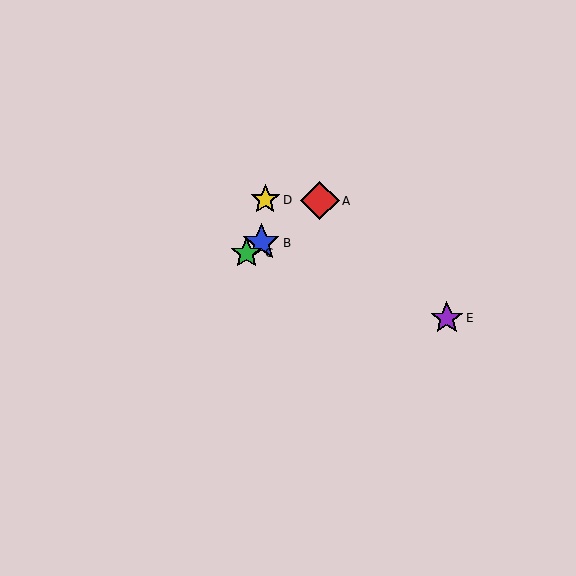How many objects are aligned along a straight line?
3 objects (A, B, C) are aligned along a straight line.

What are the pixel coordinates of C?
Object C is at (246, 253).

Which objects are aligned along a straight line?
Objects A, B, C are aligned along a straight line.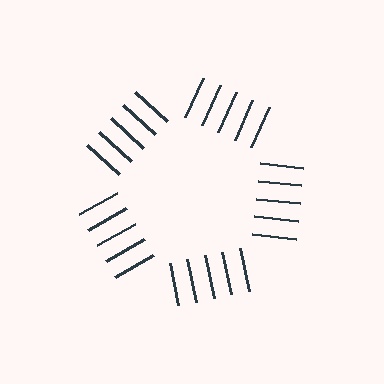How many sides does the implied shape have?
5 sides — the line-ends trace a pentagon.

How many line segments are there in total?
25 — 5 along each of the 5 edges.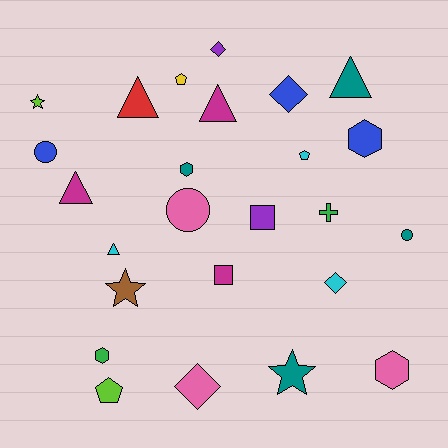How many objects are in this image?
There are 25 objects.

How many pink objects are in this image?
There are 3 pink objects.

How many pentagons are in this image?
There are 3 pentagons.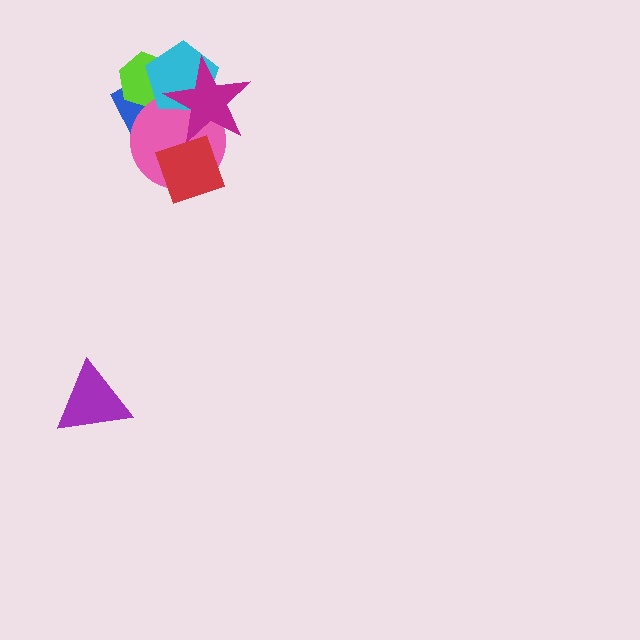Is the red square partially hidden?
No, no other shape covers it.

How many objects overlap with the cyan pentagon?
4 objects overlap with the cyan pentagon.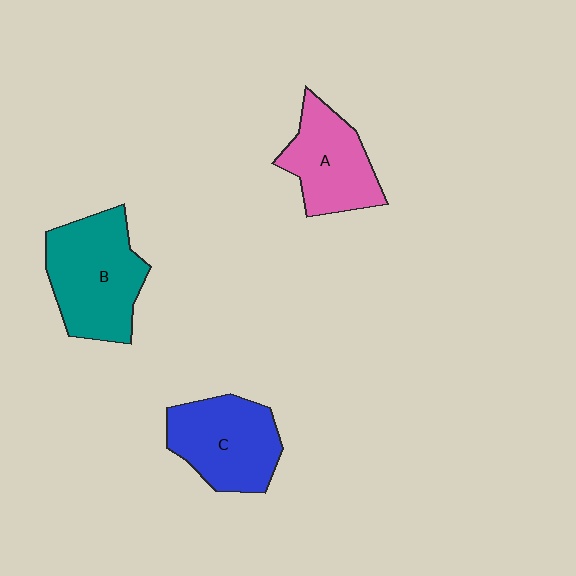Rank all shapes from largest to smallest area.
From largest to smallest: B (teal), C (blue), A (pink).